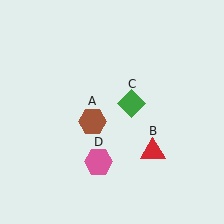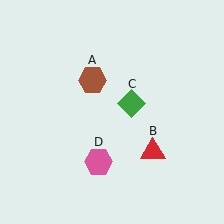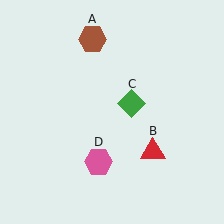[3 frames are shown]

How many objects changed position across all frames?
1 object changed position: brown hexagon (object A).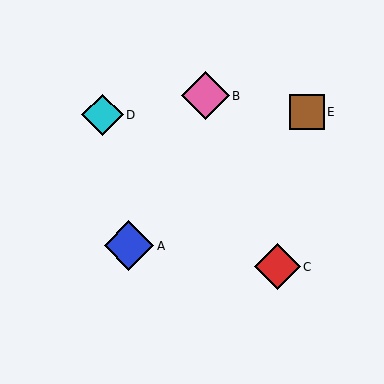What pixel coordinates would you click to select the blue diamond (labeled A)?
Click at (129, 246) to select the blue diamond A.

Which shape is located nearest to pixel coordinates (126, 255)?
The blue diamond (labeled A) at (129, 246) is nearest to that location.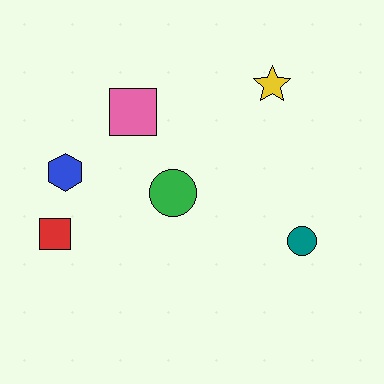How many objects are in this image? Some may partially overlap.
There are 6 objects.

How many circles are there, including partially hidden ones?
There are 2 circles.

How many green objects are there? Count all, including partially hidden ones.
There is 1 green object.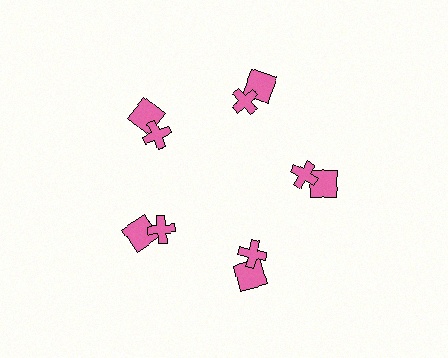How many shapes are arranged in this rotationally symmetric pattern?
There are 10 shapes, arranged in 5 groups of 2.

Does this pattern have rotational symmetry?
Yes, this pattern has 5-fold rotational symmetry. It looks the same after rotating 72 degrees around the center.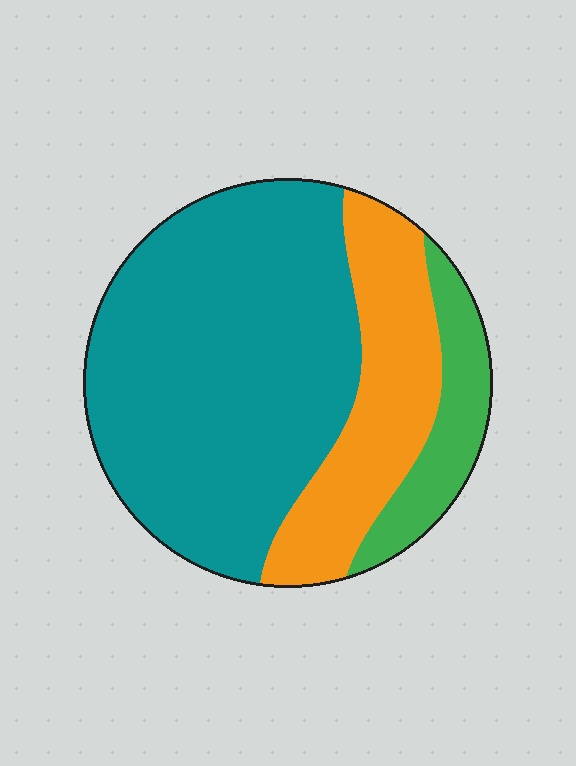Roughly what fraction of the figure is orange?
Orange takes up between a sixth and a third of the figure.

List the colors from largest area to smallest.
From largest to smallest: teal, orange, green.